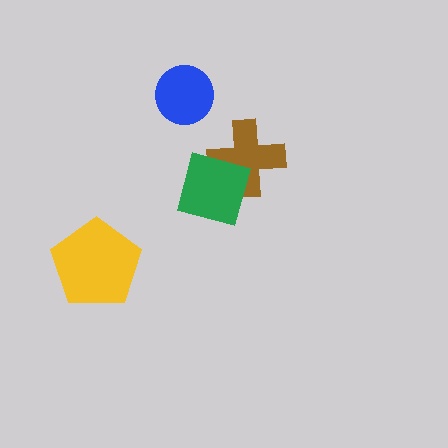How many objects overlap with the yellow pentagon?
0 objects overlap with the yellow pentagon.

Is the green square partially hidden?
No, no other shape covers it.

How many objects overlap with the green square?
1 object overlaps with the green square.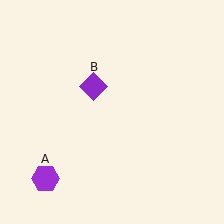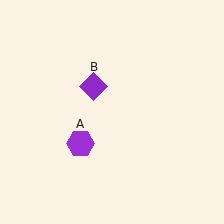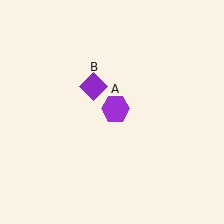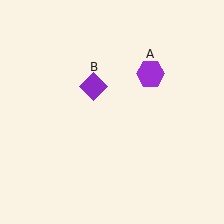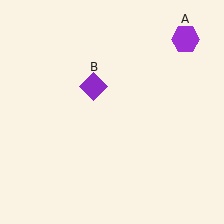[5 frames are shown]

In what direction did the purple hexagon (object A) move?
The purple hexagon (object A) moved up and to the right.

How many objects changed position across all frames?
1 object changed position: purple hexagon (object A).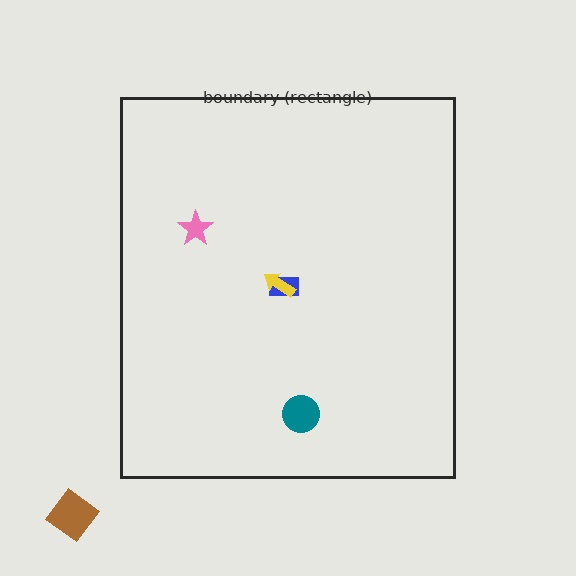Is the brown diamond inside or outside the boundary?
Outside.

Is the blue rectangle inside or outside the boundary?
Inside.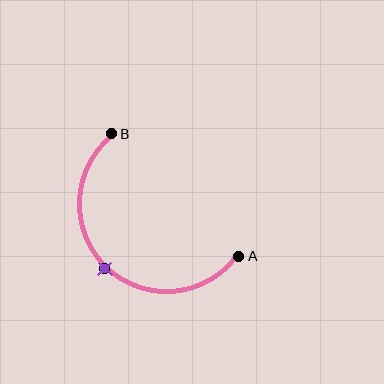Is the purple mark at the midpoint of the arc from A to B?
Yes. The purple mark lies on the arc at equal arc-length from both A and B — it is the arc midpoint.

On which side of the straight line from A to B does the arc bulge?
The arc bulges below and to the left of the straight line connecting A and B.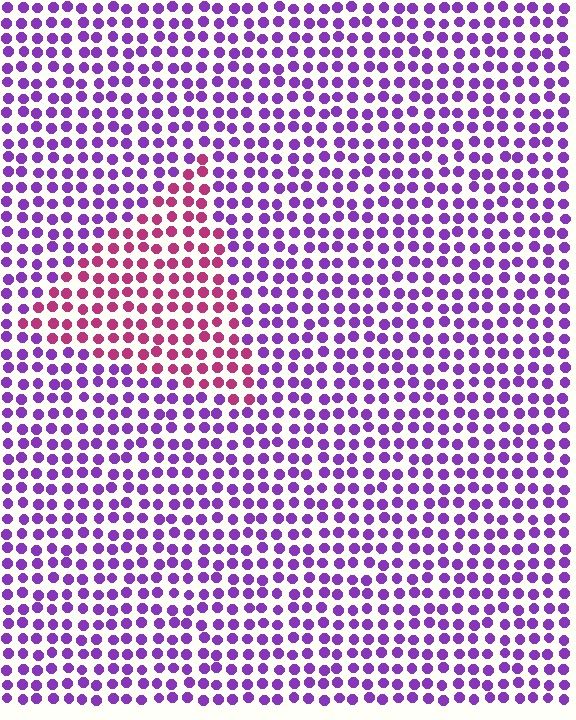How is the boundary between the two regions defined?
The boundary is defined purely by a slight shift in hue (about 51 degrees). Spacing, size, and orientation are identical on both sides.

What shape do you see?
I see a triangle.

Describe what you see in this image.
The image is filled with small purple elements in a uniform arrangement. A triangle-shaped region is visible where the elements are tinted to a slightly different hue, forming a subtle color boundary.